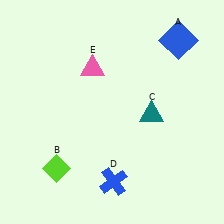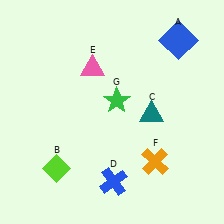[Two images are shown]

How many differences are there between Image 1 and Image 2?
There are 2 differences between the two images.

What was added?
An orange cross (F), a green star (G) were added in Image 2.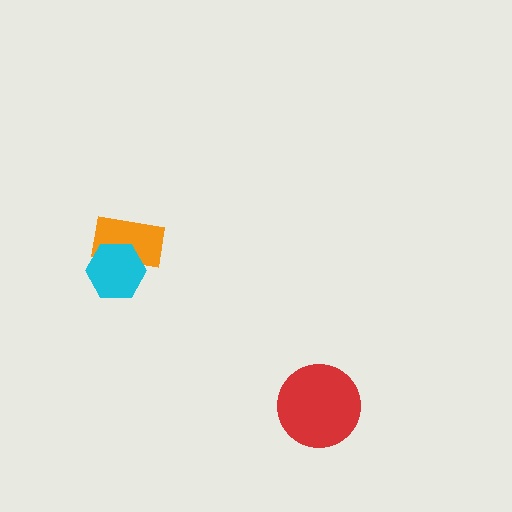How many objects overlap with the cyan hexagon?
1 object overlaps with the cyan hexagon.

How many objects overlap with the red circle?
0 objects overlap with the red circle.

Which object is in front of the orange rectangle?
The cyan hexagon is in front of the orange rectangle.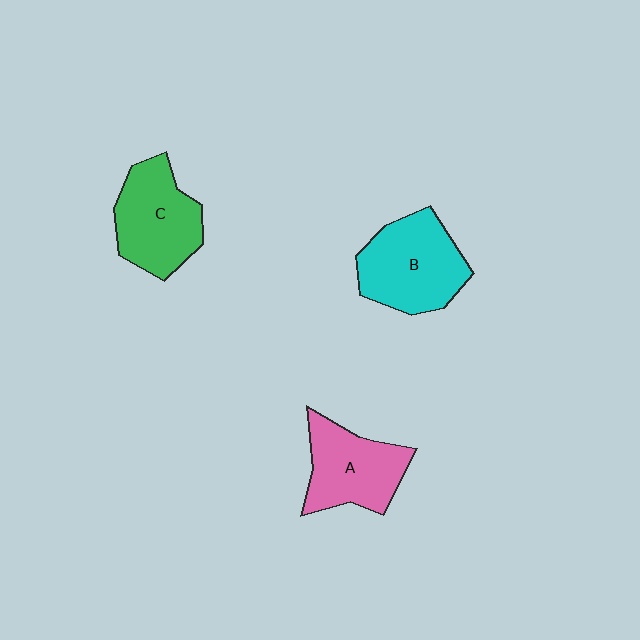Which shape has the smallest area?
Shape A (pink).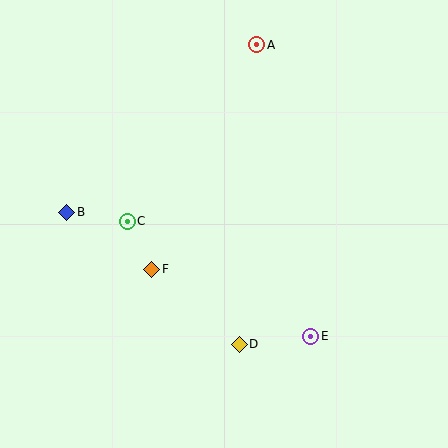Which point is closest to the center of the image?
Point F at (152, 269) is closest to the center.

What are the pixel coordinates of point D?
Point D is at (239, 344).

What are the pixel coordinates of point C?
Point C is at (127, 221).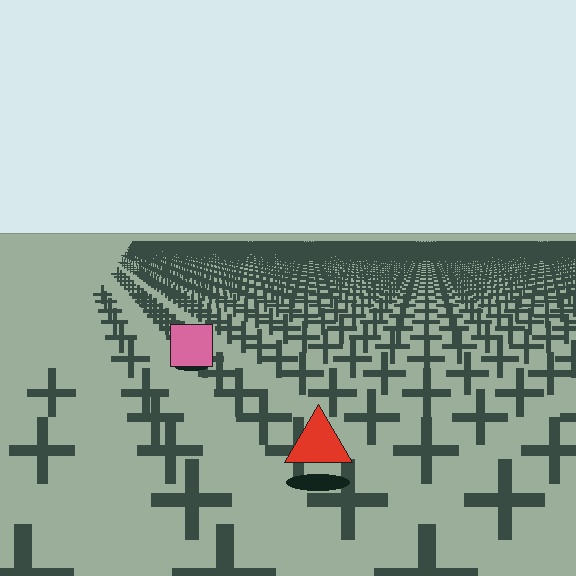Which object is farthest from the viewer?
The pink square is farthest from the viewer. It appears smaller and the ground texture around it is denser.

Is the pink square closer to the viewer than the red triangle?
No. The red triangle is closer — you can tell from the texture gradient: the ground texture is coarser near it.